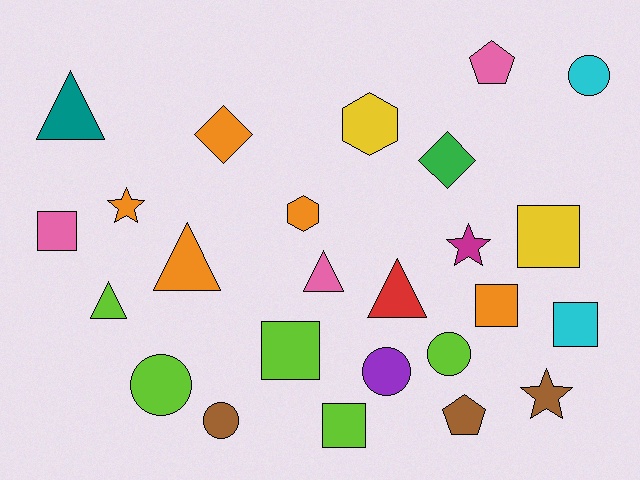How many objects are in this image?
There are 25 objects.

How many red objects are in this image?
There is 1 red object.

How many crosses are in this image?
There are no crosses.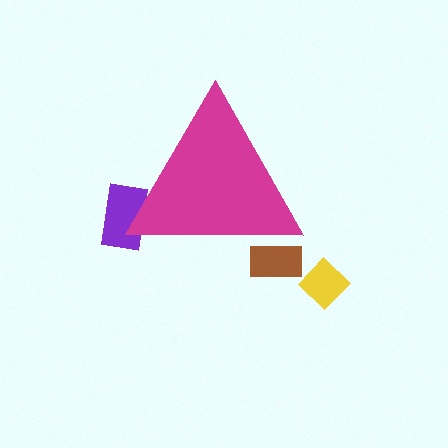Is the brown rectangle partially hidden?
Yes, the brown rectangle is partially hidden behind the magenta triangle.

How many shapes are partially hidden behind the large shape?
2 shapes are partially hidden.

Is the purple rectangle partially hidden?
Yes, the purple rectangle is partially hidden behind the magenta triangle.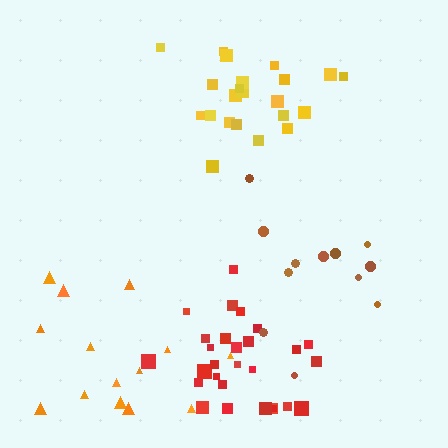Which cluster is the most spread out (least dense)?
Orange.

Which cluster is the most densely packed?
Yellow.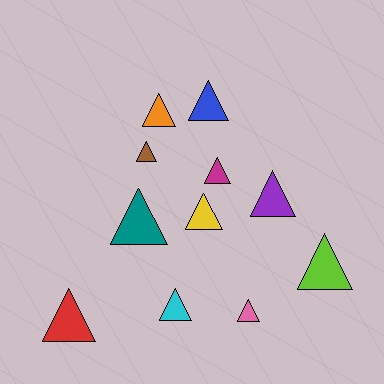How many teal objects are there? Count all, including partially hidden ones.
There is 1 teal object.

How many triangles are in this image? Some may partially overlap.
There are 11 triangles.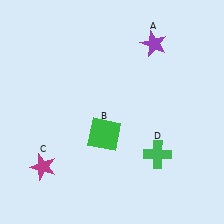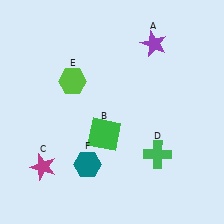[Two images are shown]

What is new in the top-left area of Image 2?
A lime hexagon (E) was added in the top-left area of Image 2.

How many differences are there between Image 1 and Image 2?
There are 2 differences between the two images.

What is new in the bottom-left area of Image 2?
A teal hexagon (F) was added in the bottom-left area of Image 2.